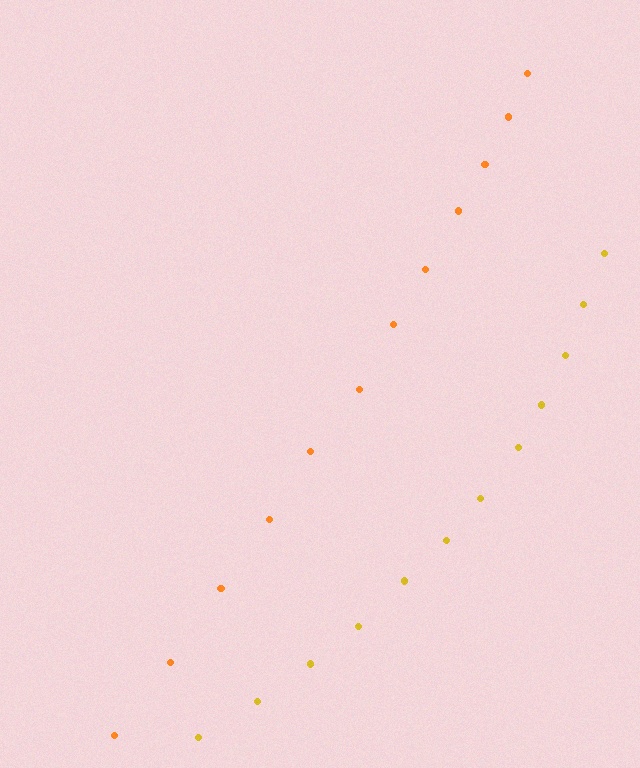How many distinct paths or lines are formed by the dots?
There are 2 distinct paths.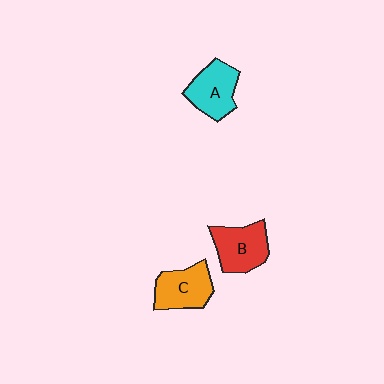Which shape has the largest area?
Shape B (red).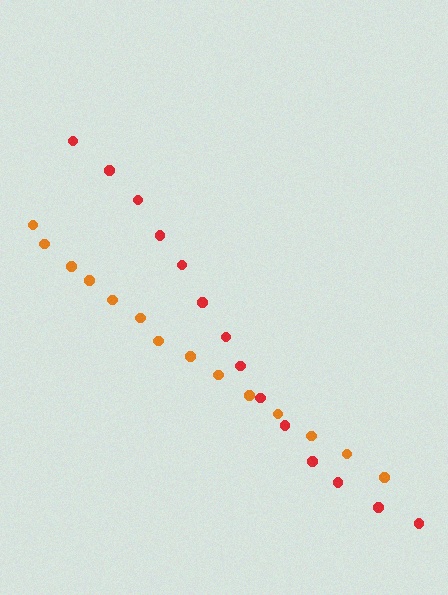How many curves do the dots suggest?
There are 2 distinct paths.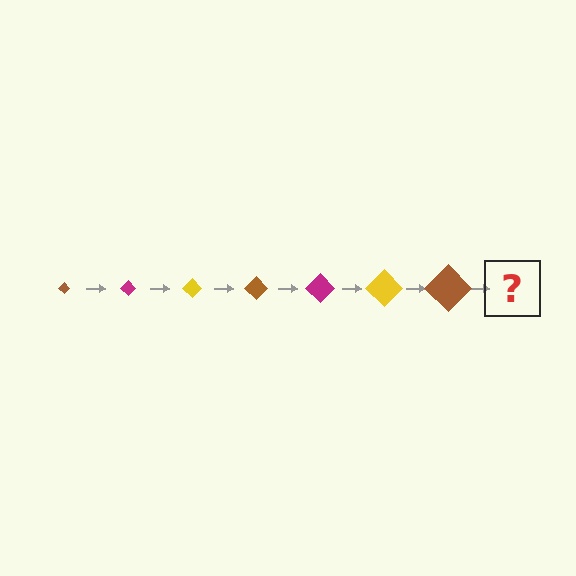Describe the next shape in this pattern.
It should be a magenta diamond, larger than the previous one.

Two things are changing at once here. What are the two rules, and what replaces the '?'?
The two rules are that the diamond grows larger each step and the color cycles through brown, magenta, and yellow. The '?' should be a magenta diamond, larger than the previous one.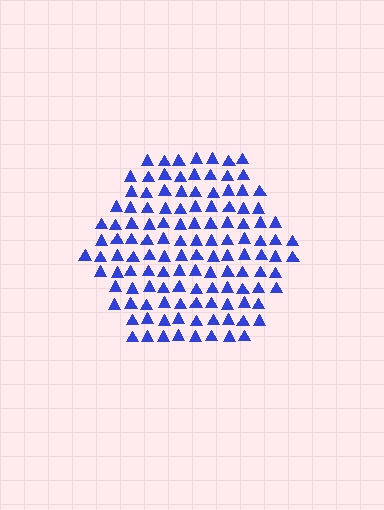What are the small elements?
The small elements are triangles.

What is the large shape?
The large shape is a hexagon.